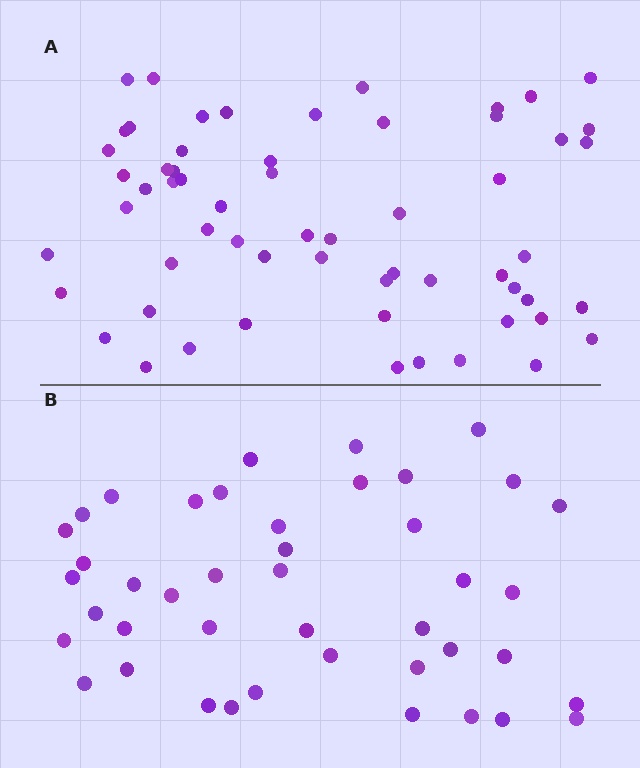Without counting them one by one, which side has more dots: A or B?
Region A (the top region) has more dots.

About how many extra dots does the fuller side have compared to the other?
Region A has approximately 15 more dots than region B.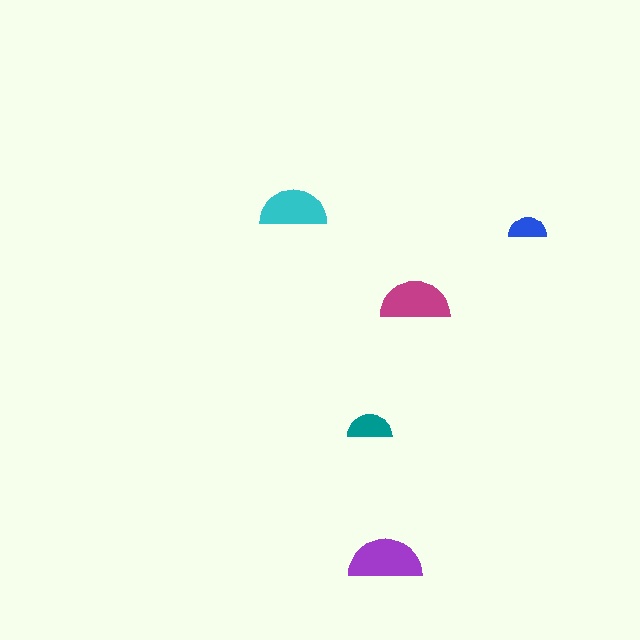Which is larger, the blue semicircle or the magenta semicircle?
The magenta one.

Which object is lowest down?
The purple semicircle is bottommost.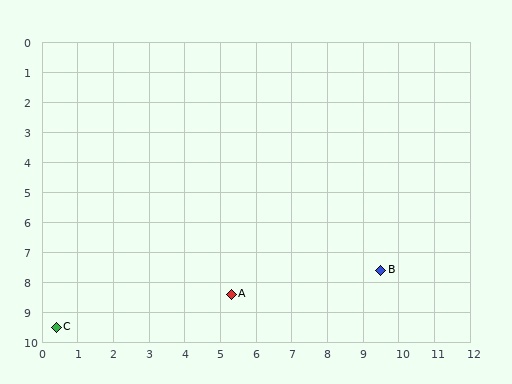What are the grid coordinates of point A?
Point A is at approximately (5.3, 8.4).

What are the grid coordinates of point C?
Point C is at approximately (0.4, 9.5).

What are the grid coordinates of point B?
Point B is at approximately (9.5, 7.6).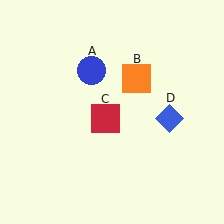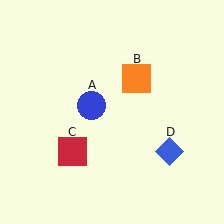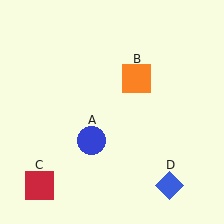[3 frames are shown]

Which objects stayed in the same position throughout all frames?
Orange square (object B) remained stationary.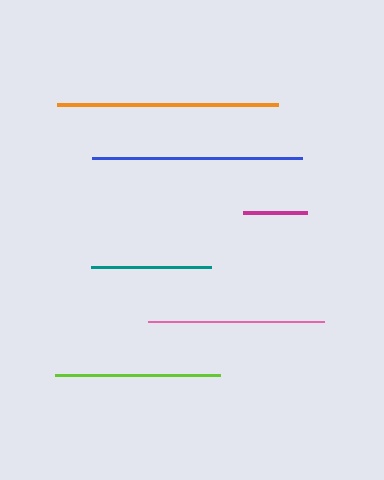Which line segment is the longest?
The orange line is the longest at approximately 221 pixels.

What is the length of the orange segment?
The orange segment is approximately 221 pixels long.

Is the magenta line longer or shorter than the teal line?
The teal line is longer than the magenta line.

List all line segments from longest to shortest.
From longest to shortest: orange, blue, pink, lime, teal, magenta.